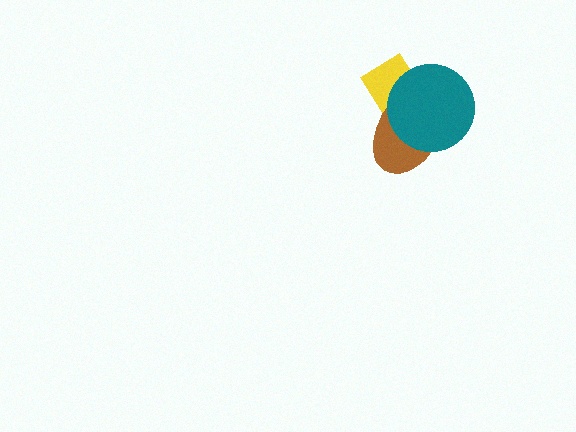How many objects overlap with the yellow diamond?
2 objects overlap with the yellow diamond.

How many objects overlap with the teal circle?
2 objects overlap with the teal circle.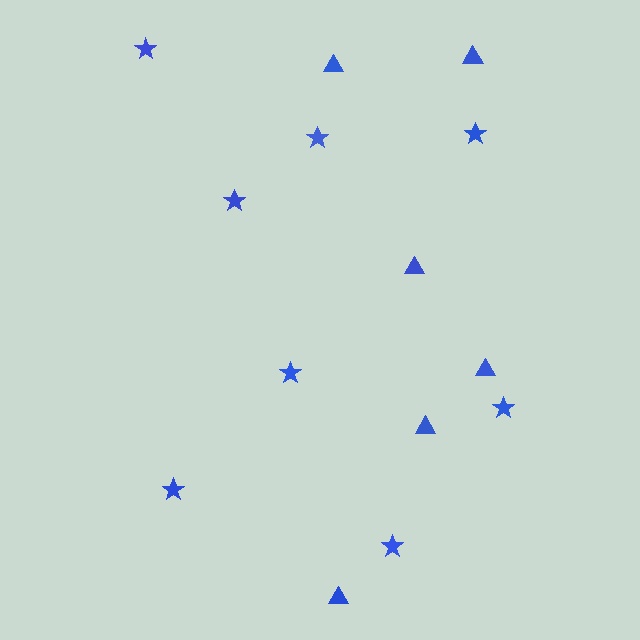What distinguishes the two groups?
There are 2 groups: one group of triangles (6) and one group of stars (8).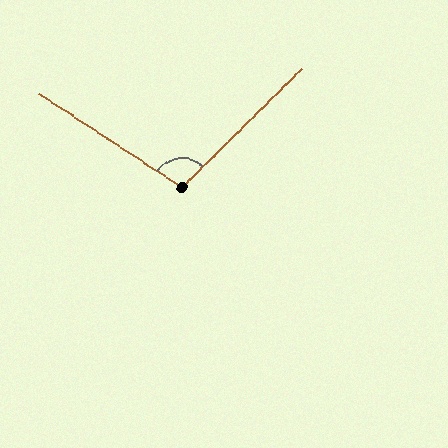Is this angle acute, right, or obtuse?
It is obtuse.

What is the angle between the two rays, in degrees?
Approximately 102 degrees.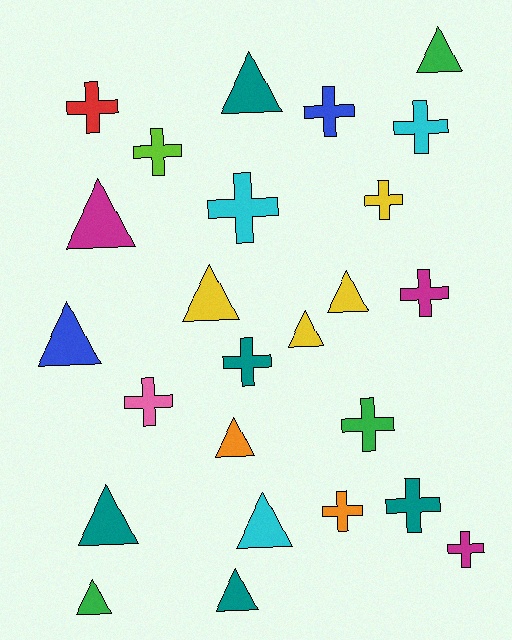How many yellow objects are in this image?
There are 4 yellow objects.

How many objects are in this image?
There are 25 objects.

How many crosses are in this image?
There are 13 crosses.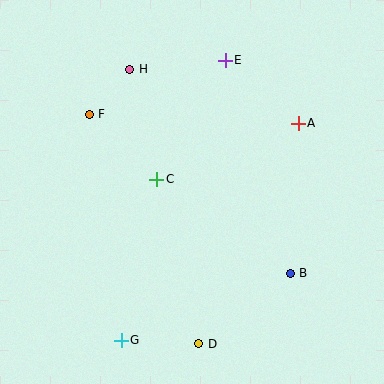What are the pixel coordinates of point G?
Point G is at (121, 340).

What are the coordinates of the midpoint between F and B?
The midpoint between F and B is at (190, 194).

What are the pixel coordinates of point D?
Point D is at (199, 344).